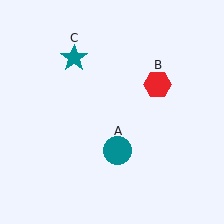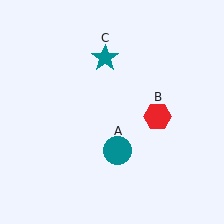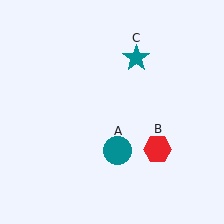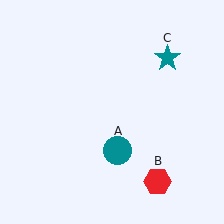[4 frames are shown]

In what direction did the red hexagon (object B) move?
The red hexagon (object B) moved down.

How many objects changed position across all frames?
2 objects changed position: red hexagon (object B), teal star (object C).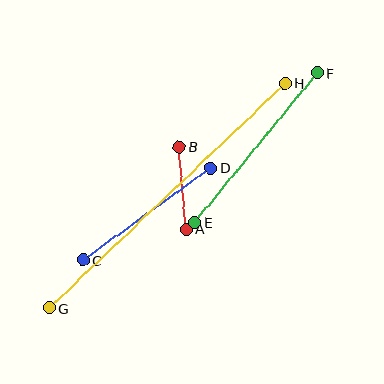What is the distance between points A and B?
The distance is approximately 83 pixels.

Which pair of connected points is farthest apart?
Points G and H are farthest apart.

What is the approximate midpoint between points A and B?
The midpoint is at approximately (183, 188) pixels.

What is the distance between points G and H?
The distance is approximately 326 pixels.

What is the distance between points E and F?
The distance is approximately 194 pixels.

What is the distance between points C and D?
The distance is approximately 158 pixels.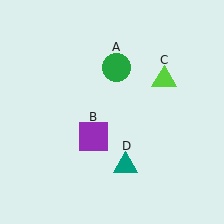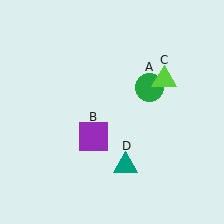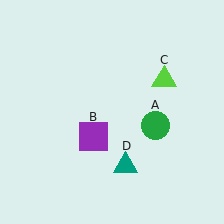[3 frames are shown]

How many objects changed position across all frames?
1 object changed position: green circle (object A).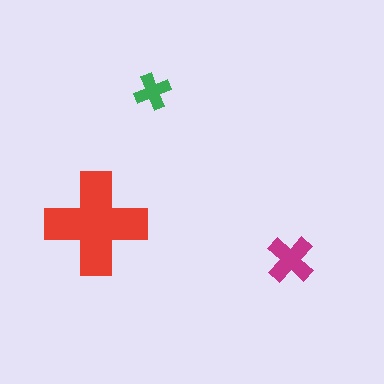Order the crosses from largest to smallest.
the red one, the magenta one, the green one.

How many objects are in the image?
There are 3 objects in the image.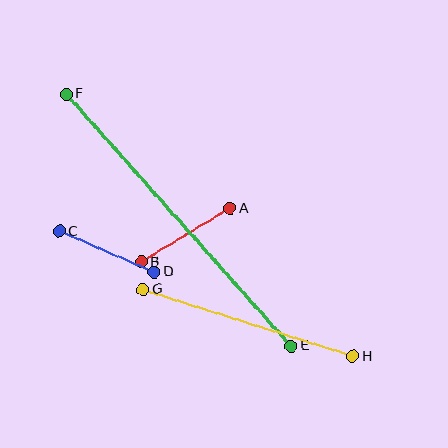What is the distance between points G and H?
The distance is approximately 220 pixels.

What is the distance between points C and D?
The distance is approximately 103 pixels.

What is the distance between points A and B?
The distance is approximately 104 pixels.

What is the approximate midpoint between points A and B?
The midpoint is at approximately (186, 235) pixels.